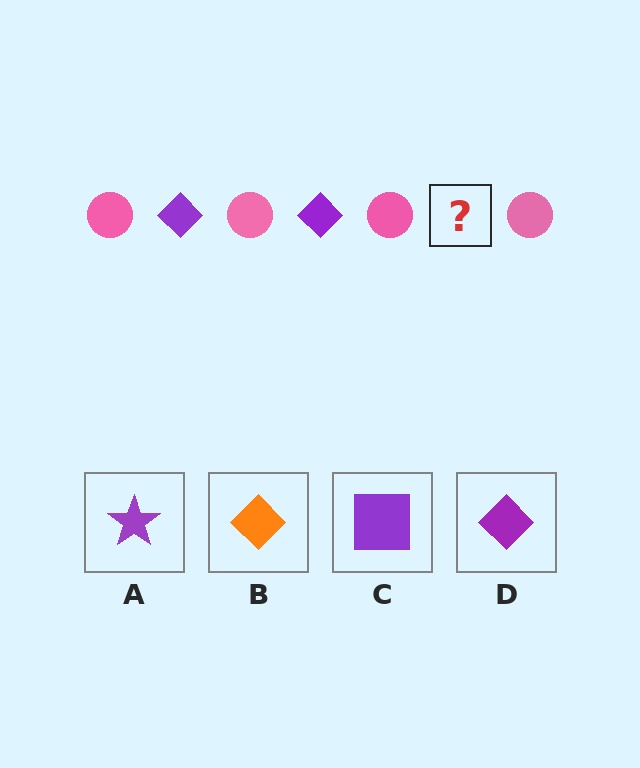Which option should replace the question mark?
Option D.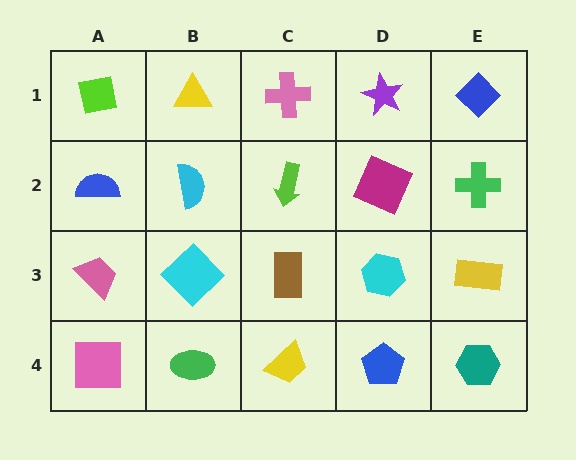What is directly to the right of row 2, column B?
A lime arrow.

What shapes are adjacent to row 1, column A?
A blue semicircle (row 2, column A), a yellow triangle (row 1, column B).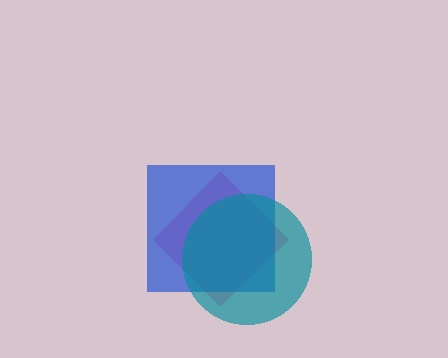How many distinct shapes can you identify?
There are 3 distinct shapes: a pink diamond, a blue square, a teal circle.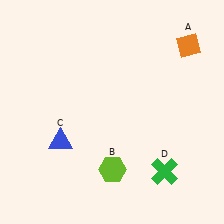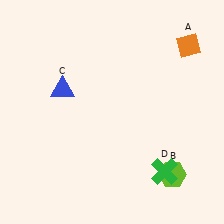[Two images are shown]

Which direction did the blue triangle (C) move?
The blue triangle (C) moved up.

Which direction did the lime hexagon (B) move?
The lime hexagon (B) moved right.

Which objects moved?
The objects that moved are: the lime hexagon (B), the blue triangle (C).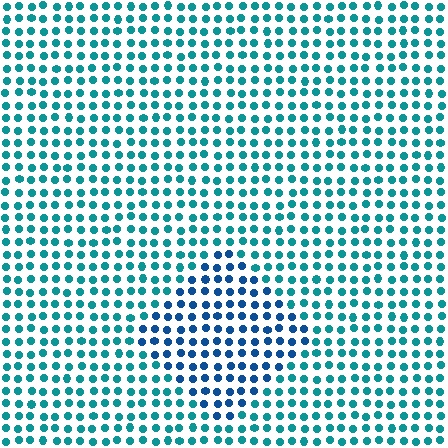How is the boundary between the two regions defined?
The boundary is defined purely by a slight shift in hue (about 31 degrees). Spacing, size, and orientation are identical on both sides.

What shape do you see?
I see a diamond.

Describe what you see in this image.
The image is filled with small teal elements in a uniform arrangement. A diamond-shaped region is visible where the elements are tinted to a slightly different hue, forming a subtle color boundary.